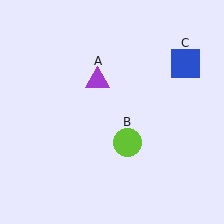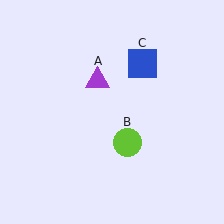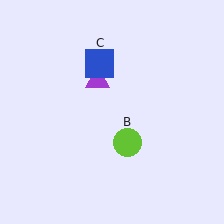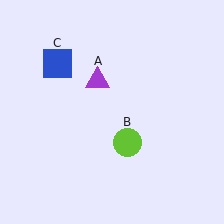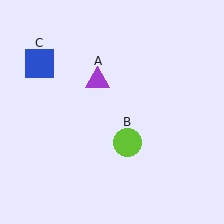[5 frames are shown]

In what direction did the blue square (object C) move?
The blue square (object C) moved left.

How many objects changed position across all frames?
1 object changed position: blue square (object C).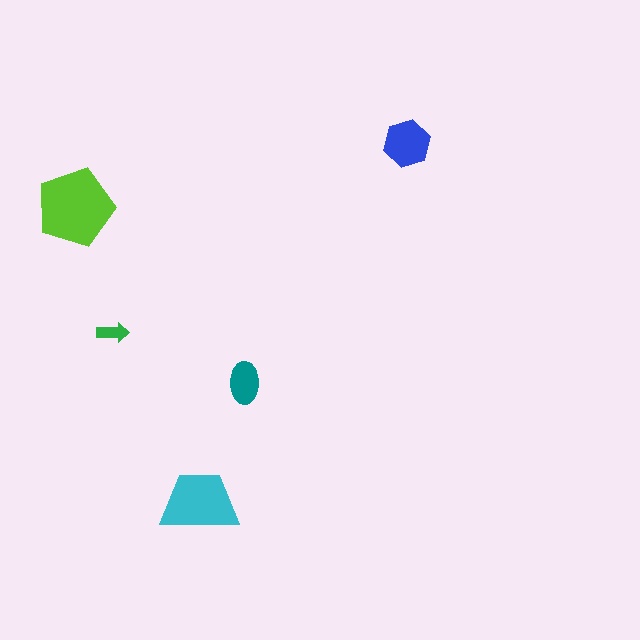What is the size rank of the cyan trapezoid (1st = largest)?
2nd.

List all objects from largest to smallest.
The lime pentagon, the cyan trapezoid, the blue hexagon, the teal ellipse, the green arrow.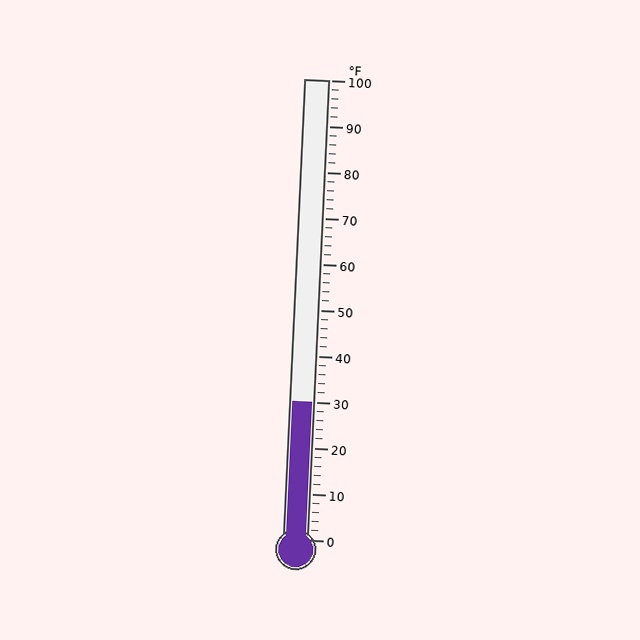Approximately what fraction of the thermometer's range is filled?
The thermometer is filled to approximately 30% of its range.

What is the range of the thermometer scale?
The thermometer scale ranges from 0°F to 100°F.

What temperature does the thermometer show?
The thermometer shows approximately 30°F.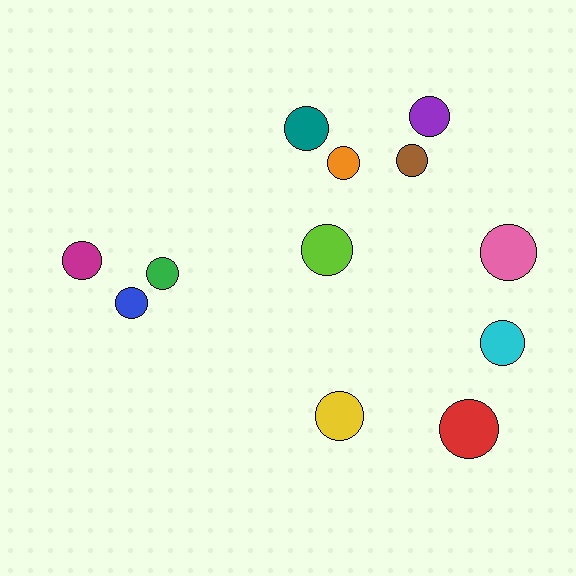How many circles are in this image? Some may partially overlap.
There are 12 circles.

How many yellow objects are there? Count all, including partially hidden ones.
There is 1 yellow object.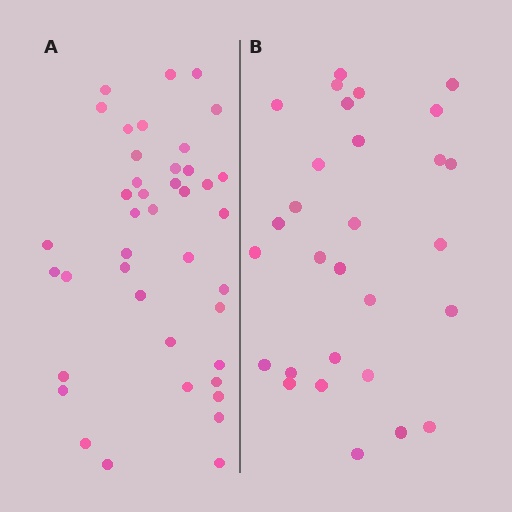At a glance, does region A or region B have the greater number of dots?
Region A (the left region) has more dots.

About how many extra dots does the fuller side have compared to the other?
Region A has roughly 12 or so more dots than region B.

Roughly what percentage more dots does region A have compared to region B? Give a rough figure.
About 40% more.